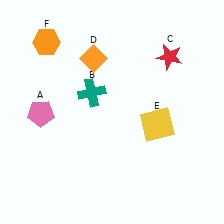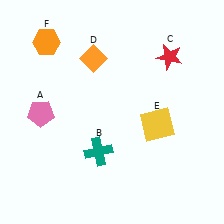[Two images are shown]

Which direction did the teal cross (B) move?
The teal cross (B) moved down.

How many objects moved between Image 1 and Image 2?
1 object moved between the two images.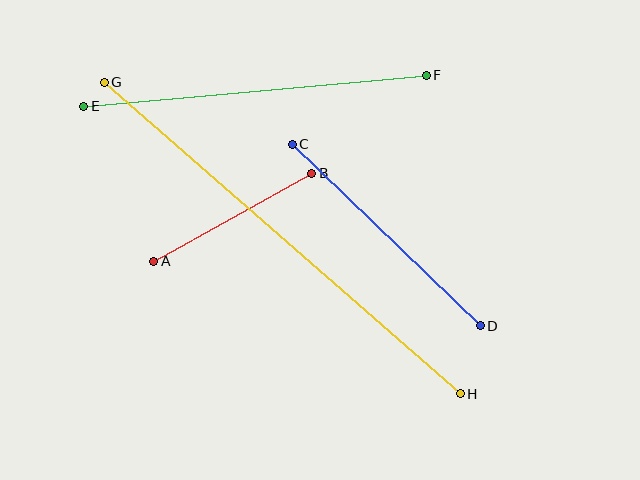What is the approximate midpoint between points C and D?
The midpoint is at approximately (386, 235) pixels.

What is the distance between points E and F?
The distance is approximately 344 pixels.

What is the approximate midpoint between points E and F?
The midpoint is at approximately (255, 91) pixels.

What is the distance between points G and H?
The distance is approximately 474 pixels.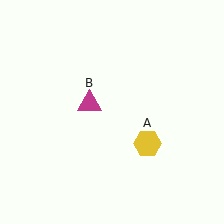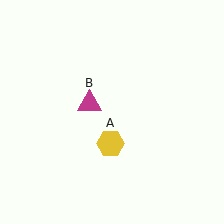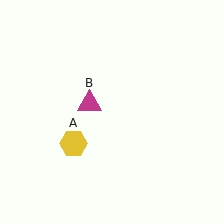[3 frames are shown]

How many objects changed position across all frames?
1 object changed position: yellow hexagon (object A).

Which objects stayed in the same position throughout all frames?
Magenta triangle (object B) remained stationary.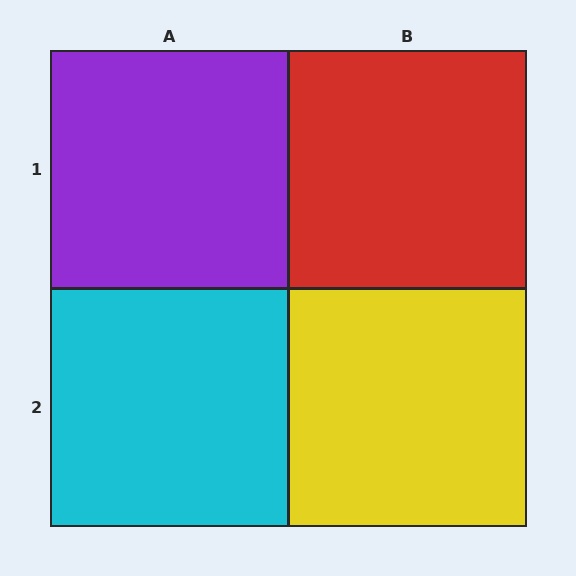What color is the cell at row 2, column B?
Yellow.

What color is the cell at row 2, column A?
Cyan.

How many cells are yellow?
1 cell is yellow.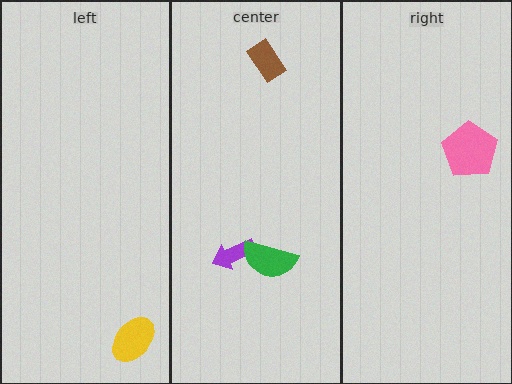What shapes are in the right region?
The pink pentagon.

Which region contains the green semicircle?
The center region.